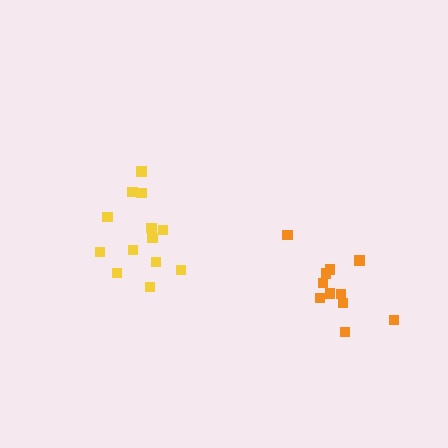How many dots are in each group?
Group 1: 13 dots, Group 2: 11 dots (24 total).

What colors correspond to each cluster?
The clusters are colored: yellow, orange.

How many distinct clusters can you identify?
There are 2 distinct clusters.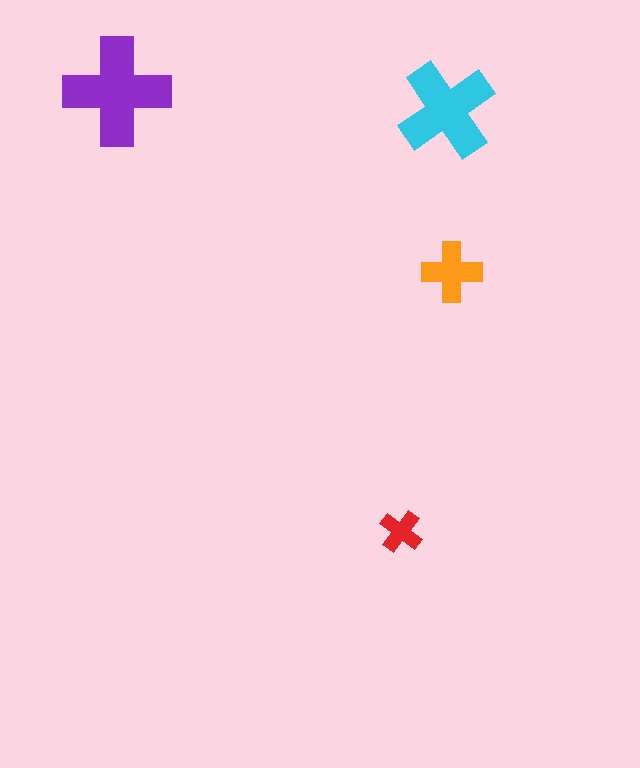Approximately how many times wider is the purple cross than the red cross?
About 2.5 times wider.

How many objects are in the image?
There are 4 objects in the image.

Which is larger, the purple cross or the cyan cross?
The purple one.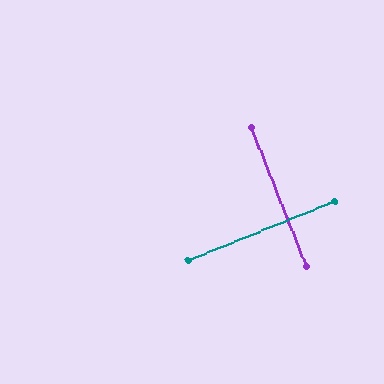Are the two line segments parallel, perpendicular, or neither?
Perpendicular — they meet at approximately 89°.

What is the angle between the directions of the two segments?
Approximately 89 degrees.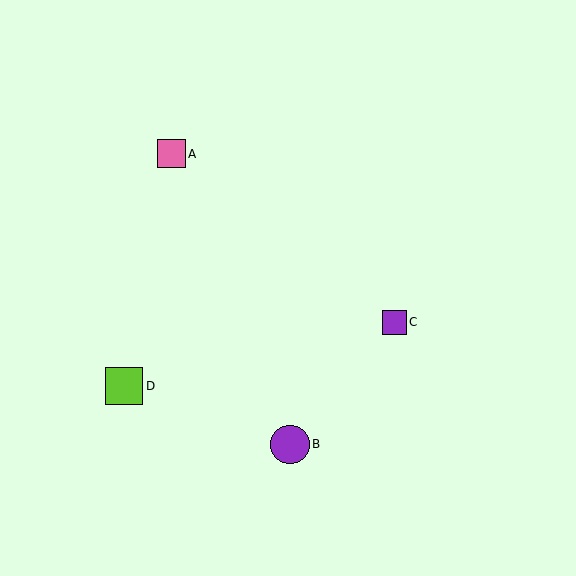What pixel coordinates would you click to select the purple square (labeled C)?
Click at (394, 322) to select the purple square C.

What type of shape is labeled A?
Shape A is a pink square.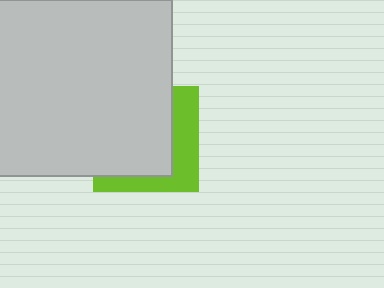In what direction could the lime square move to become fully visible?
The lime square could move toward the lower-right. That would shift it out from behind the light gray rectangle entirely.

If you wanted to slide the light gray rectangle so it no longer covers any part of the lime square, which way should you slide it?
Slide it toward the upper-left — that is the most direct way to separate the two shapes.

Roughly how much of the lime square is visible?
A small part of it is visible (roughly 34%).